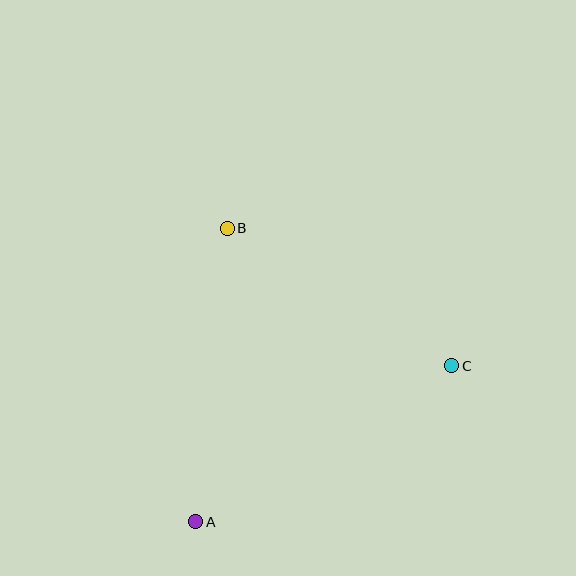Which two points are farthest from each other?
Points A and C are farthest from each other.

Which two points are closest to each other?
Points B and C are closest to each other.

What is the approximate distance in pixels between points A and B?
The distance between A and B is approximately 295 pixels.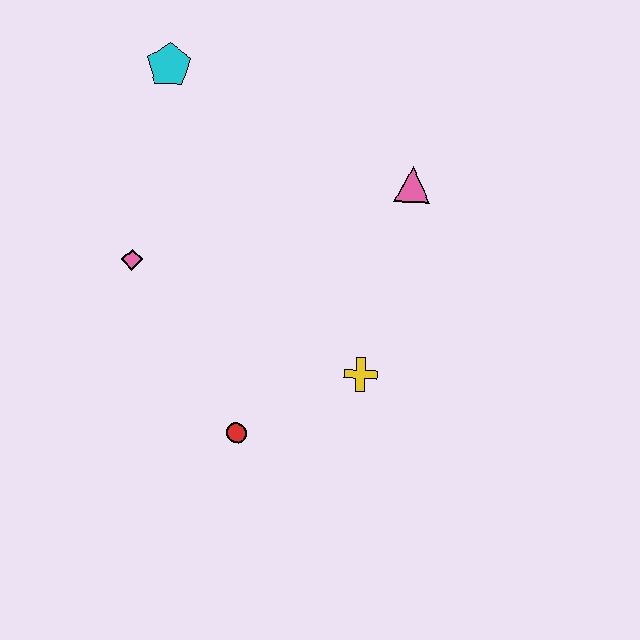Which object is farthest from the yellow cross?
The cyan pentagon is farthest from the yellow cross.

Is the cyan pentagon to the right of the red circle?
No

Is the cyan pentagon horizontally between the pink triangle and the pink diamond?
Yes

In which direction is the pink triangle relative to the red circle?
The pink triangle is above the red circle.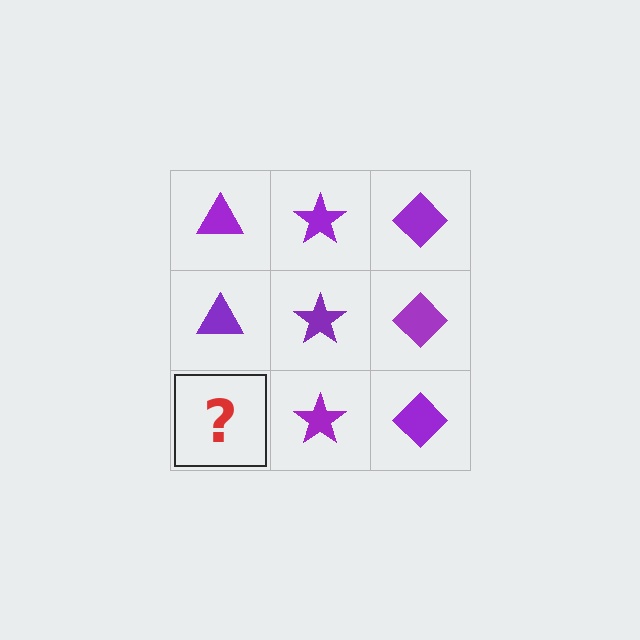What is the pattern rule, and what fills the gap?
The rule is that each column has a consistent shape. The gap should be filled with a purple triangle.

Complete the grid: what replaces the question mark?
The question mark should be replaced with a purple triangle.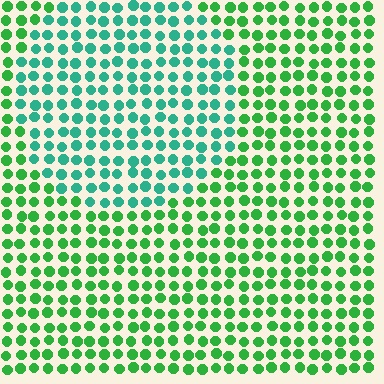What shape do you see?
I see a circle.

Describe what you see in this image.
The image is filled with small green elements in a uniform arrangement. A circle-shaped region is visible where the elements are tinted to a slightly different hue, forming a subtle color boundary.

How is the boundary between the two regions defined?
The boundary is defined purely by a slight shift in hue (about 37 degrees). Spacing, size, and orientation are identical on both sides.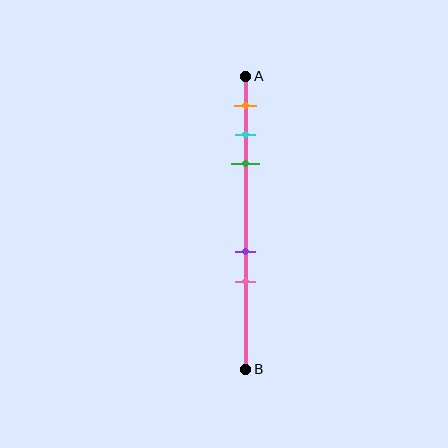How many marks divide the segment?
There are 5 marks dividing the segment.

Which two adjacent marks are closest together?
The cyan and green marks are the closest adjacent pair.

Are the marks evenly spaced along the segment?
No, the marks are not evenly spaced.